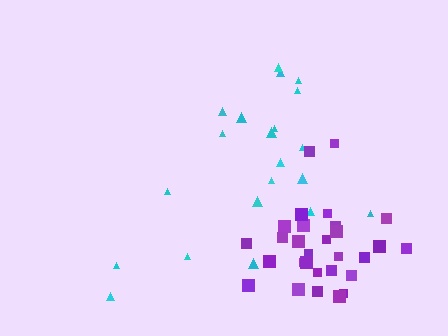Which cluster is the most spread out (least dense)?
Cyan.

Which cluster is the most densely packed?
Purple.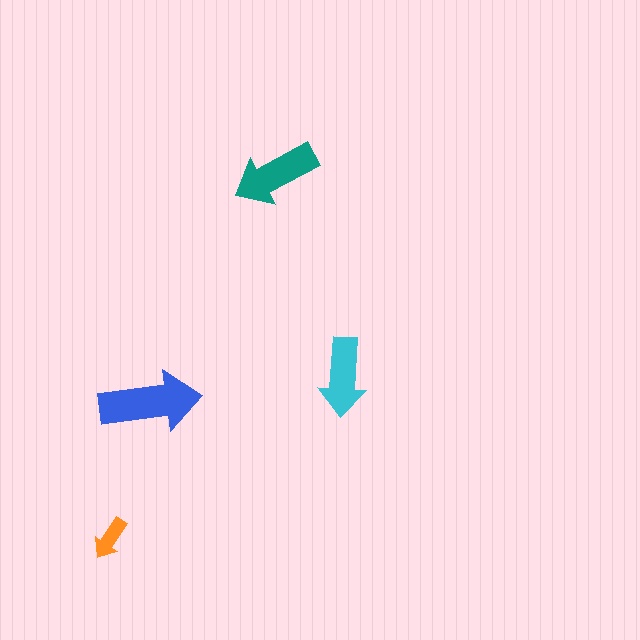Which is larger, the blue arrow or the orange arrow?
The blue one.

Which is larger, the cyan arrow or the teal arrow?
The teal one.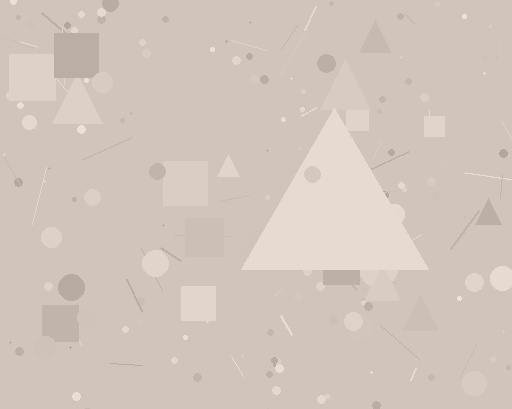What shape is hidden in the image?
A triangle is hidden in the image.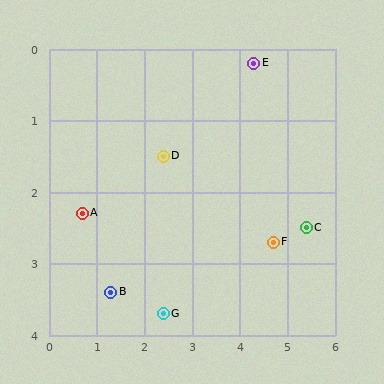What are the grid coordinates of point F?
Point F is at approximately (4.7, 2.7).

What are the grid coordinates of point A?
Point A is at approximately (0.7, 2.3).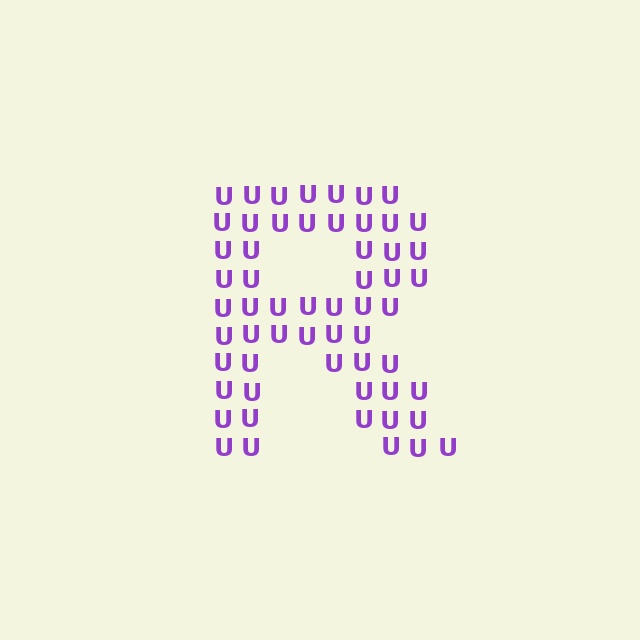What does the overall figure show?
The overall figure shows the letter R.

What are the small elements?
The small elements are letter U's.